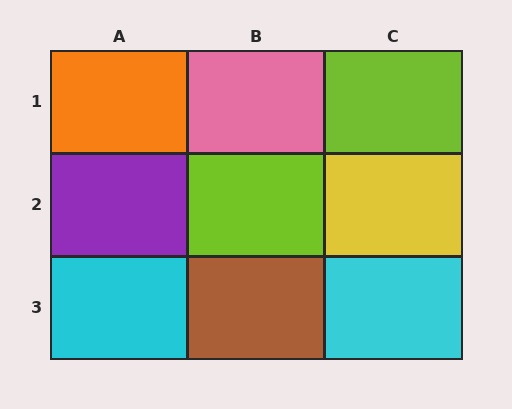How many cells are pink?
1 cell is pink.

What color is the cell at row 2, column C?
Yellow.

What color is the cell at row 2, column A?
Purple.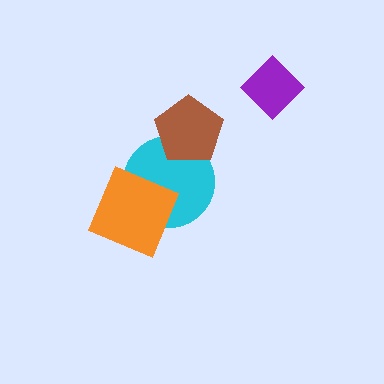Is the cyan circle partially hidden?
Yes, it is partially covered by another shape.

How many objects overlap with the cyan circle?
2 objects overlap with the cyan circle.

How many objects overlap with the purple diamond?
0 objects overlap with the purple diamond.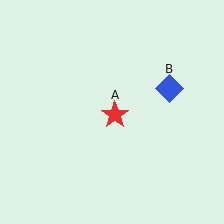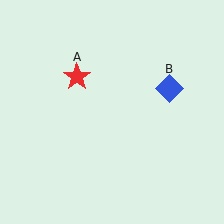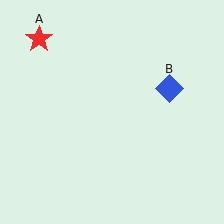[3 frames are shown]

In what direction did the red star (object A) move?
The red star (object A) moved up and to the left.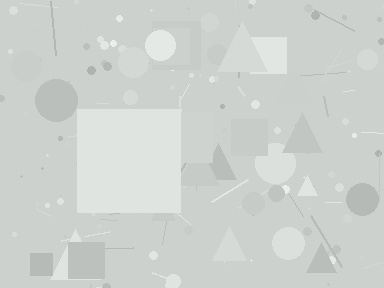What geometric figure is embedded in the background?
A square is embedded in the background.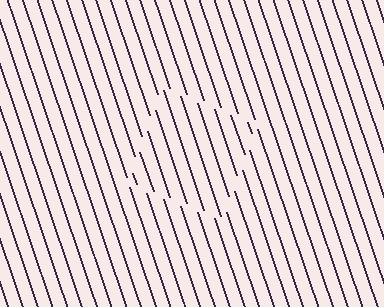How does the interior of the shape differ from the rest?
The interior of the shape contains the same grating, shifted by half a period — the contour is defined by the phase discontinuity where line-ends from the inner and outer gratings abut.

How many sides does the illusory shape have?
4 sides — the line-ends trace a square.